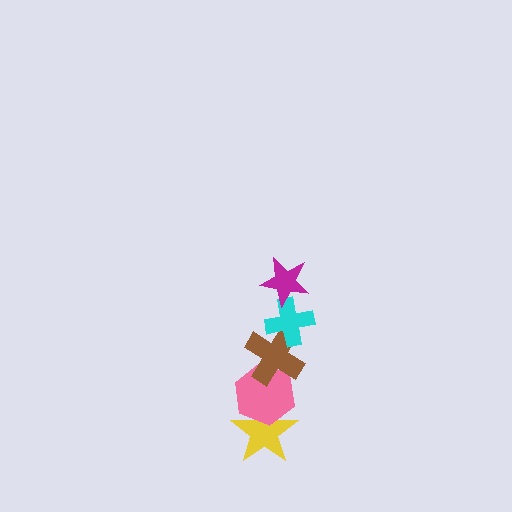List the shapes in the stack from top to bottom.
From top to bottom: the magenta star, the cyan cross, the brown cross, the pink hexagon, the yellow star.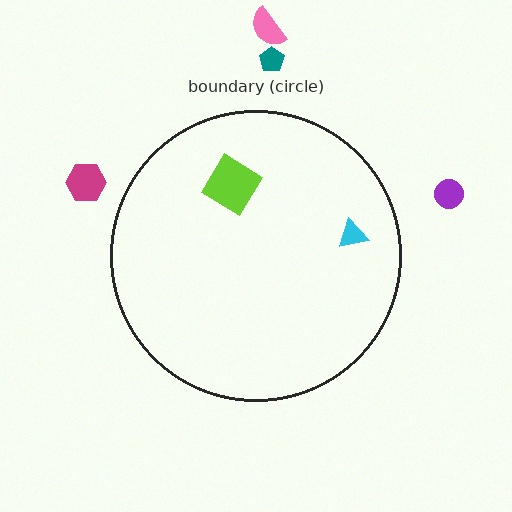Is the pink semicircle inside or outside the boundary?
Outside.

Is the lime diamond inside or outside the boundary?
Inside.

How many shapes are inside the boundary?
2 inside, 4 outside.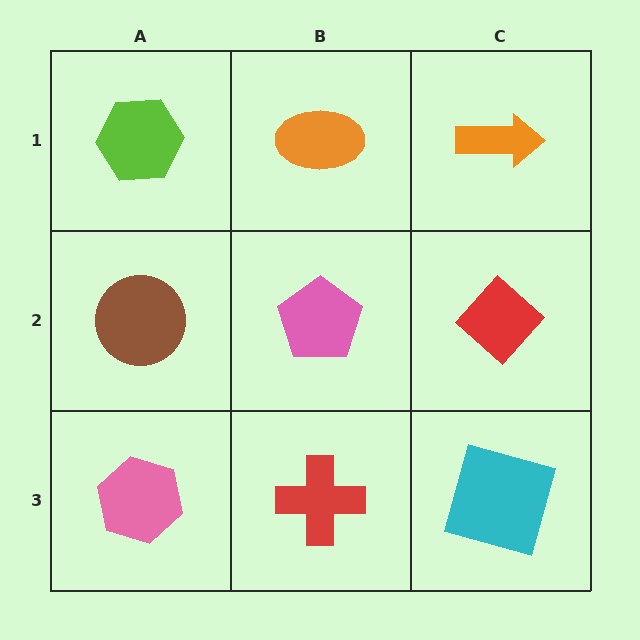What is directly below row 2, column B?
A red cross.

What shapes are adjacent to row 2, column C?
An orange arrow (row 1, column C), a cyan square (row 3, column C), a pink pentagon (row 2, column B).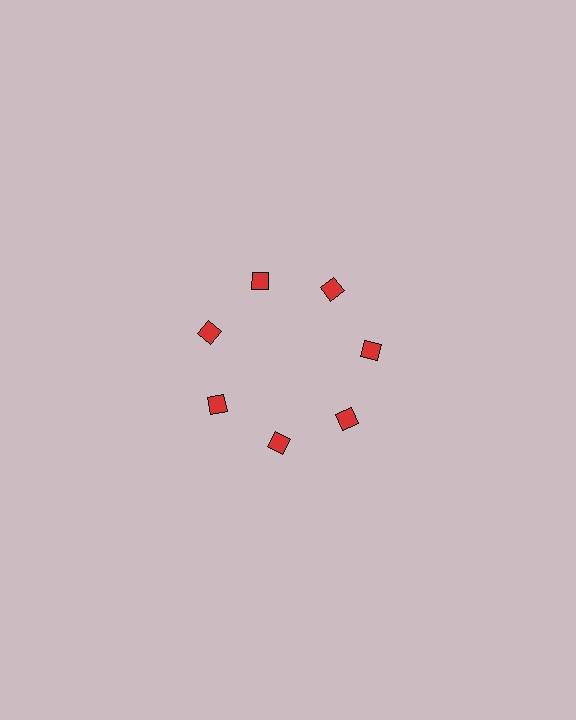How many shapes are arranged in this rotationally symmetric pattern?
There are 7 shapes, arranged in 7 groups of 1.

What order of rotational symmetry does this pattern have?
This pattern has 7-fold rotational symmetry.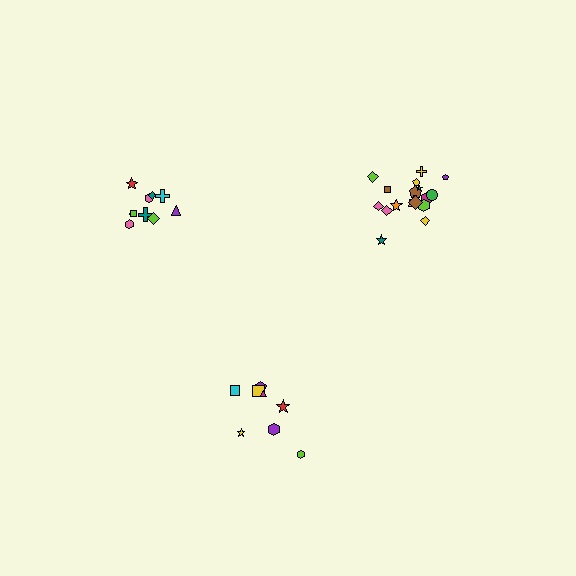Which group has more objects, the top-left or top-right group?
The top-right group.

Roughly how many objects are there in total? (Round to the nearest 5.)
Roughly 35 objects in total.